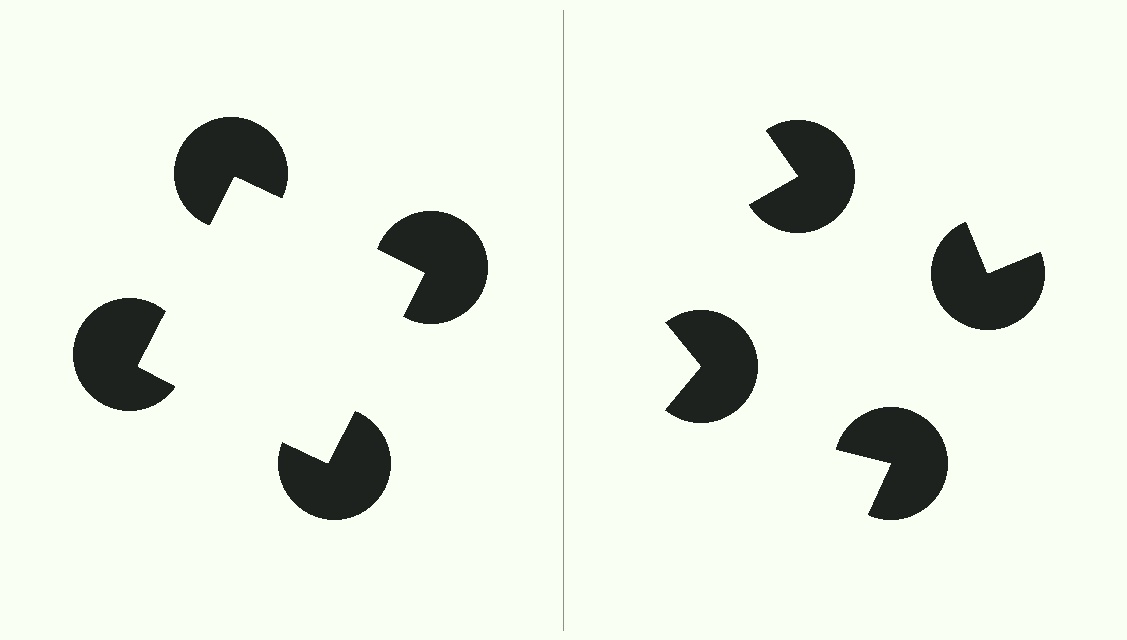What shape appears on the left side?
An illusory square.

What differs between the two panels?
The pac-man discs are positioned identically on both sides; only the wedge orientations differ. On the left they align to a square; on the right they are misaligned.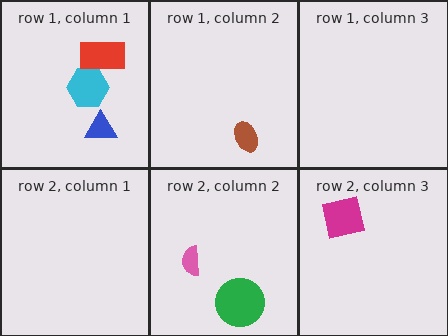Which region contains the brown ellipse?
The row 1, column 2 region.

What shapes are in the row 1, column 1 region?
The blue triangle, the cyan hexagon, the red rectangle.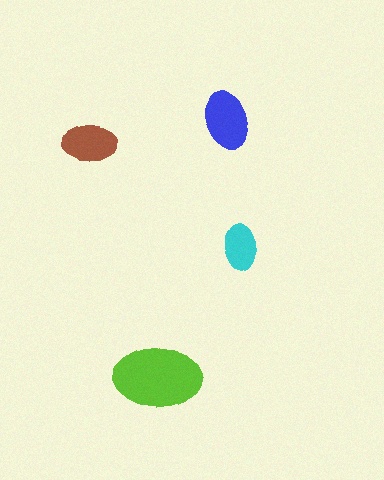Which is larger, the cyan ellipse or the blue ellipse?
The blue one.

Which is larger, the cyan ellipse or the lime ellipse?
The lime one.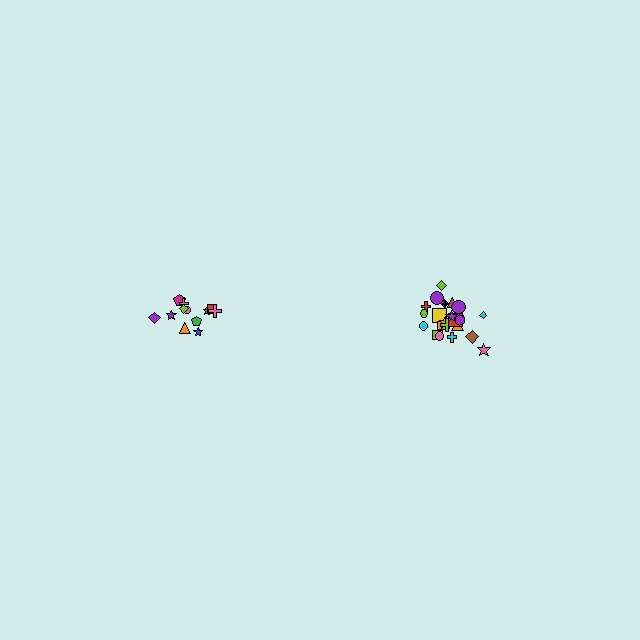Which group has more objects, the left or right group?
The right group.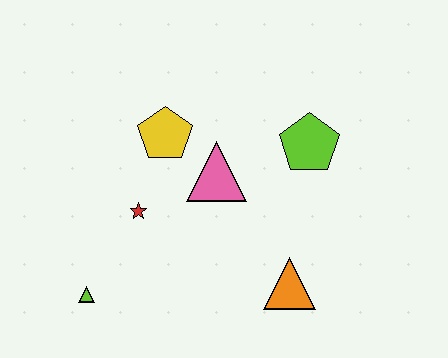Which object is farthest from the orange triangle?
The lime triangle is farthest from the orange triangle.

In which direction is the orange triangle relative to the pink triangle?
The orange triangle is below the pink triangle.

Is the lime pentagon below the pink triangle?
No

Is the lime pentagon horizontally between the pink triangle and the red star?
No